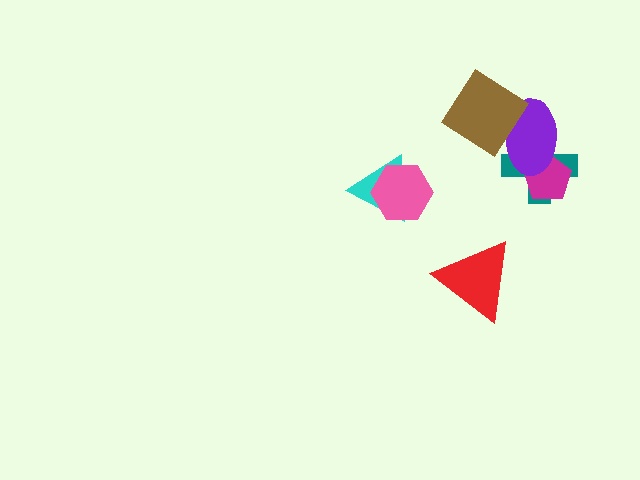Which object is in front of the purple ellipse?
The brown diamond is in front of the purple ellipse.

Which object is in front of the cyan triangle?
The pink hexagon is in front of the cyan triangle.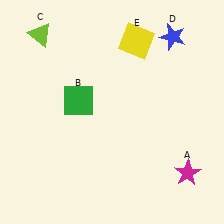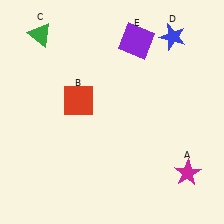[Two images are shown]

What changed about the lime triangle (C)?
In Image 1, C is lime. In Image 2, it changed to green.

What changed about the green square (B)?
In Image 1, B is green. In Image 2, it changed to red.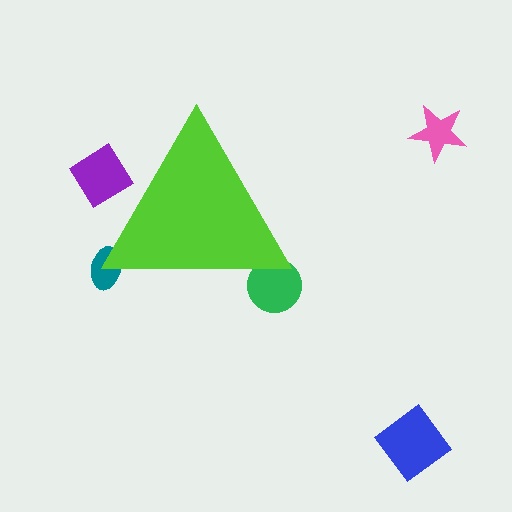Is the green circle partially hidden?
Yes, the green circle is partially hidden behind the lime triangle.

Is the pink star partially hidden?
No, the pink star is fully visible.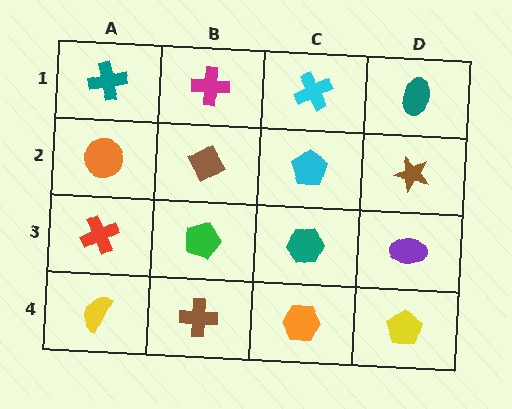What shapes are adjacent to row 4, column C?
A teal hexagon (row 3, column C), a brown cross (row 4, column B), a yellow pentagon (row 4, column D).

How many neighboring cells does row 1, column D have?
2.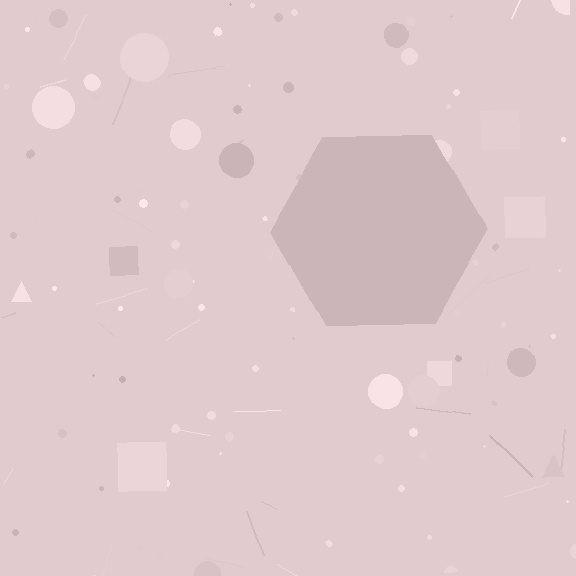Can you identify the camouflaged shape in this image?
The camouflaged shape is a hexagon.